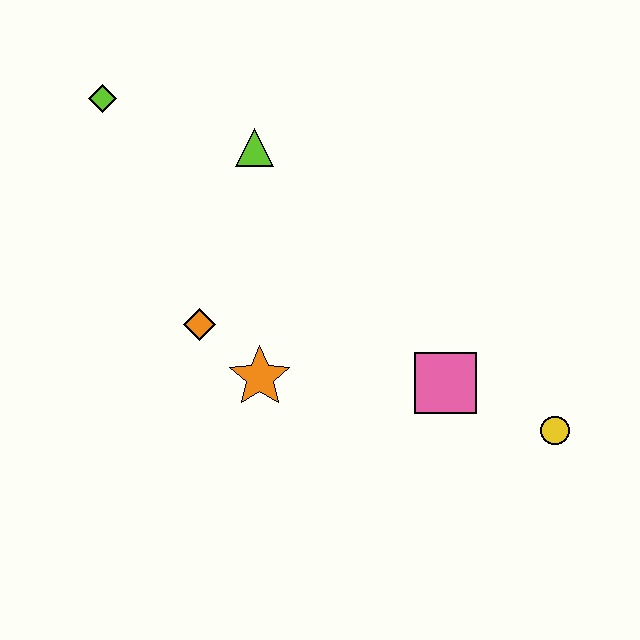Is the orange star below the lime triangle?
Yes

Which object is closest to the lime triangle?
The lime diamond is closest to the lime triangle.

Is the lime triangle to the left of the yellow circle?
Yes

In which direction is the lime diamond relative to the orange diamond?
The lime diamond is above the orange diamond.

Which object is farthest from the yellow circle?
The lime diamond is farthest from the yellow circle.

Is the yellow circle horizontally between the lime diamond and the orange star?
No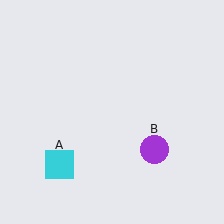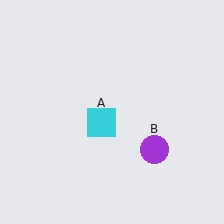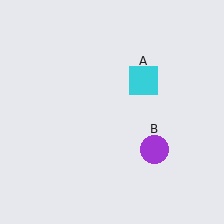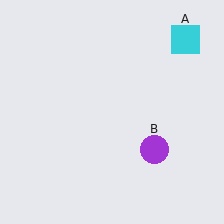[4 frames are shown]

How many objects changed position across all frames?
1 object changed position: cyan square (object A).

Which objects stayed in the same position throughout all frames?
Purple circle (object B) remained stationary.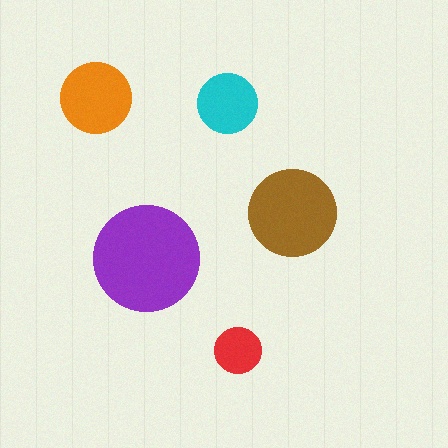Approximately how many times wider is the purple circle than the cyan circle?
About 1.5 times wider.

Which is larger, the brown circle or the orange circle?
The brown one.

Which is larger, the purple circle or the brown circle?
The purple one.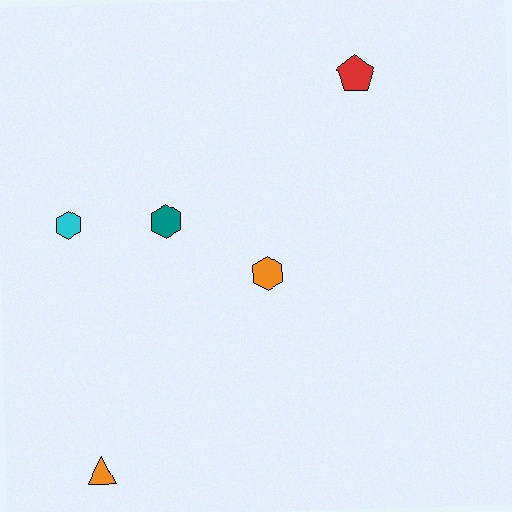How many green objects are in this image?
There are no green objects.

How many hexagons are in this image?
There are 3 hexagons.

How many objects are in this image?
There are 5 objects.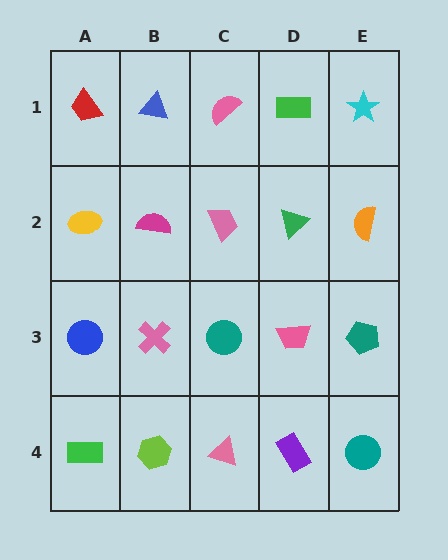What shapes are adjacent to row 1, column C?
A pink trapezoid (row 2, column C), a blue triangle (row 1, column B), a green rectangle (row 1, column D).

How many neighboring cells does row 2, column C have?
4.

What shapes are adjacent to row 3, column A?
A yellow ellipse (row 2, column A), a green rectangle (row 4, column A), a pink cross (row 3, column B).